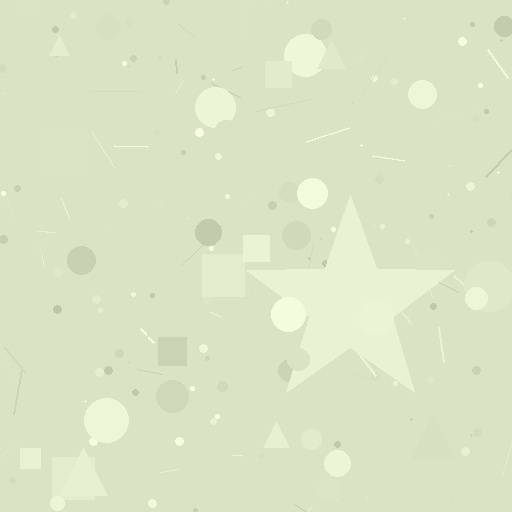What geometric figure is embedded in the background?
A star is embedded in the background.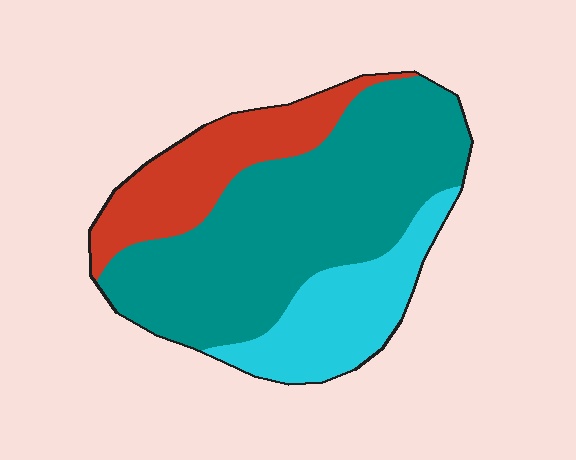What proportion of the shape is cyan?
Cyan covers 21% of the shape.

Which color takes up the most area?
Teal, at roughly 60%.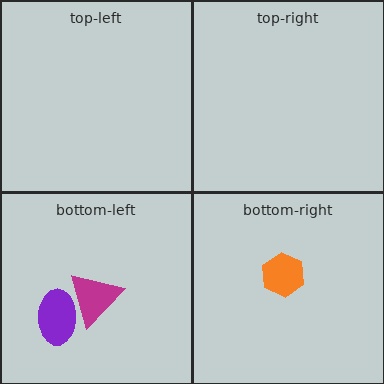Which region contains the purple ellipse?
The bottom-left region.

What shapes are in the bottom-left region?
The purple ellipse, the magenta triangle.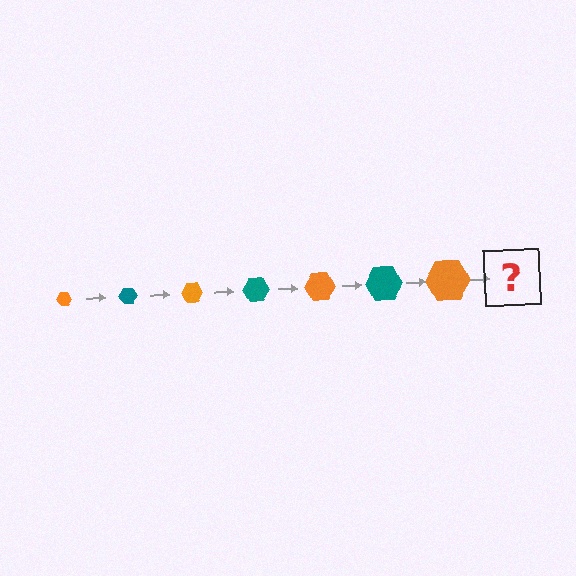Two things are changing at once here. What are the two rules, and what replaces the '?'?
The two rules are that the hexagon grows larger each step and the color cycles through orange and teal. The '?' should be a teal hexagon, larger than the previous one.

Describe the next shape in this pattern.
It should be a teal hexagon, larger than the previous one.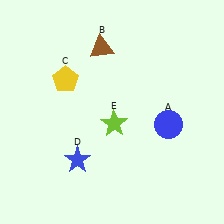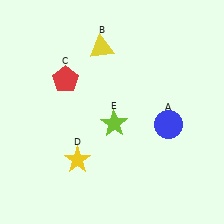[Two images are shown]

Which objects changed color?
B changed from brown to yellow. C changed from yellow to red. D changed from blue to yellow.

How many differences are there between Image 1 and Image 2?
There are 3 differences between the two images.